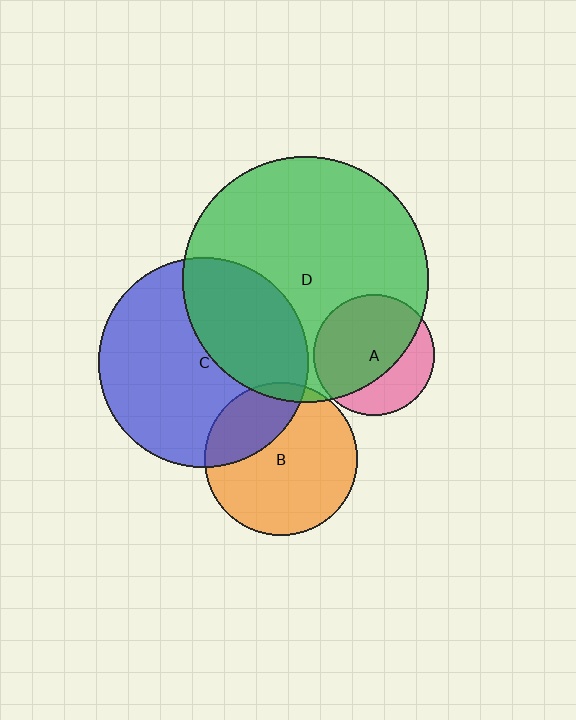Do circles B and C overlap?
Yes.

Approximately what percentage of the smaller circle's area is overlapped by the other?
Approximately 30%.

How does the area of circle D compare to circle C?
Approximately 1.4 times.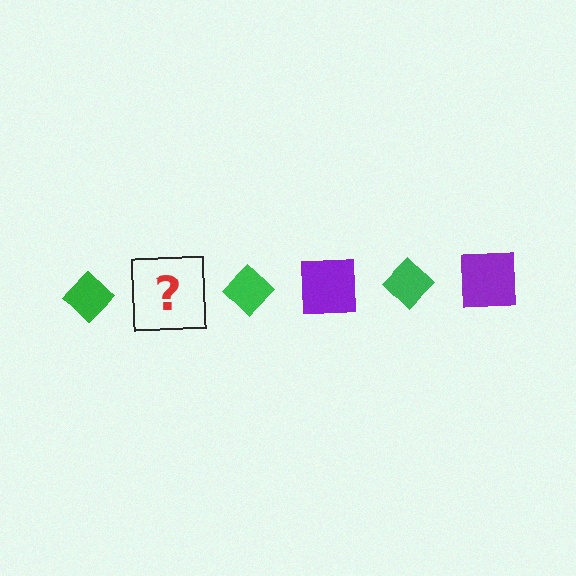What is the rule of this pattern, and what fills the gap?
The rule is that the pattern alternates between green diamond and purple square. The gap should be filled with a purple square.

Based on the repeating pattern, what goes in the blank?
The blank should be a purple square.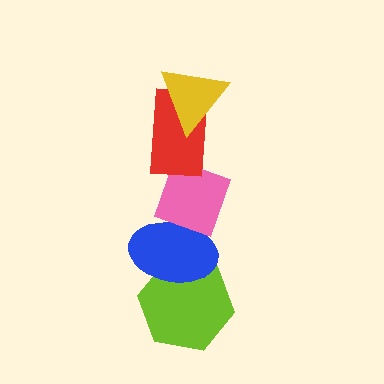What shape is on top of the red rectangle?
The yellow triangle is on top of the red rectangle.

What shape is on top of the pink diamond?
The red rectangle is on top of the pink diamond.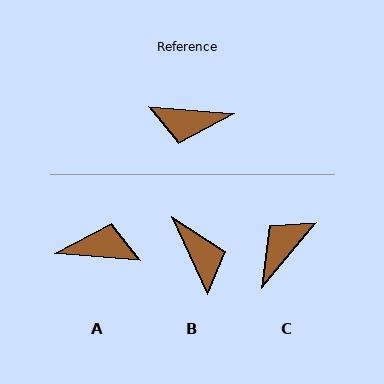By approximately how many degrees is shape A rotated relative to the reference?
Approximately 180 degrees clockwise.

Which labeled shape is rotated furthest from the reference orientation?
A, about 180 degrees away.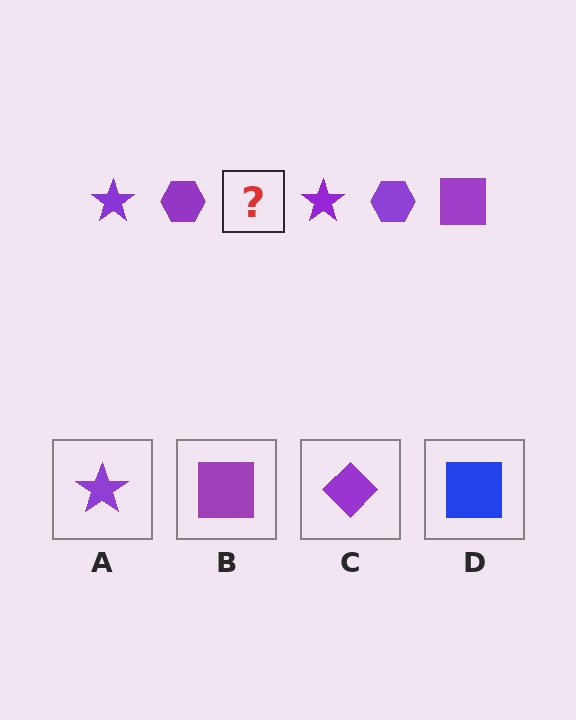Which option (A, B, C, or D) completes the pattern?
B.